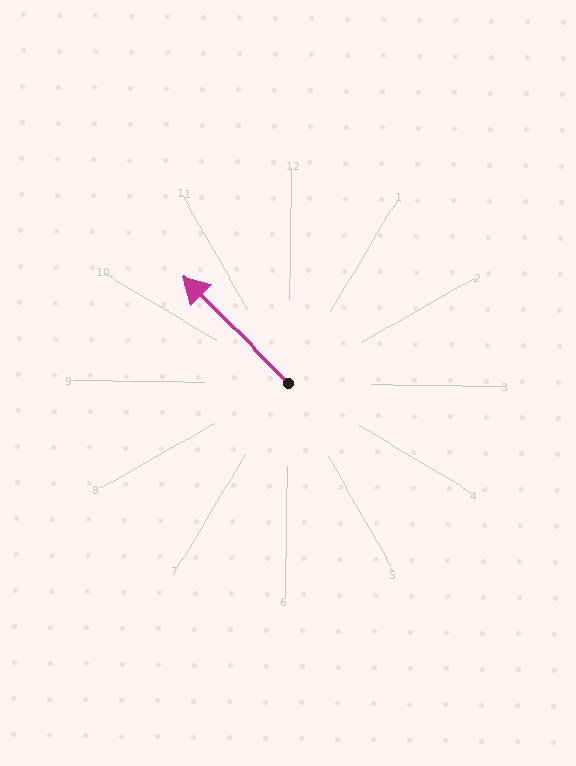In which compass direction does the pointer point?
Northwest.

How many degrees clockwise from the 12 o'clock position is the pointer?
Approximately 315 degrees.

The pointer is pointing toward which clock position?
Roughly 10 o'clock.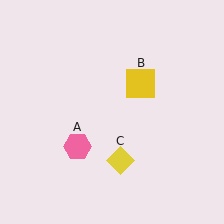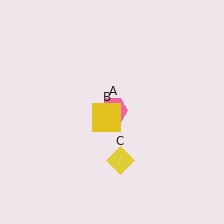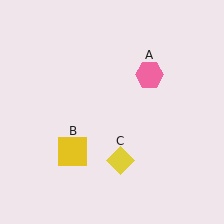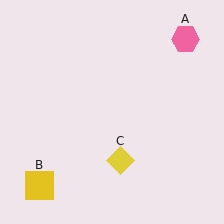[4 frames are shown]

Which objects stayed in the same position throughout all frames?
Yellow diamond (object C) remained stationary.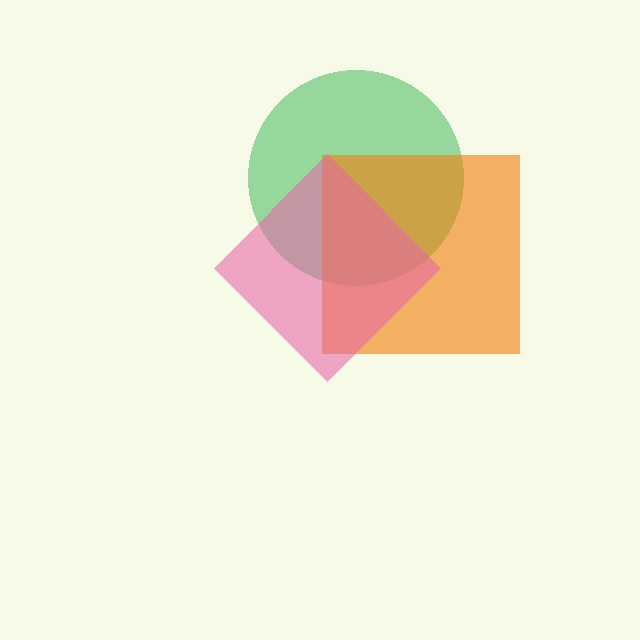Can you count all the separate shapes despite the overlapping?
Yes, there are 3 separate shapes.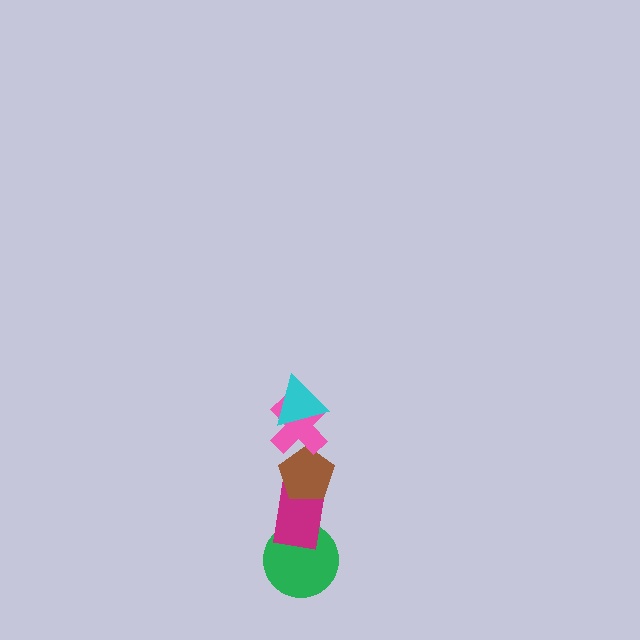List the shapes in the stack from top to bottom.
From top to bottom: the cyan triangle, the pink cross, the brown pentagon, the magenta rectangle, the green circle.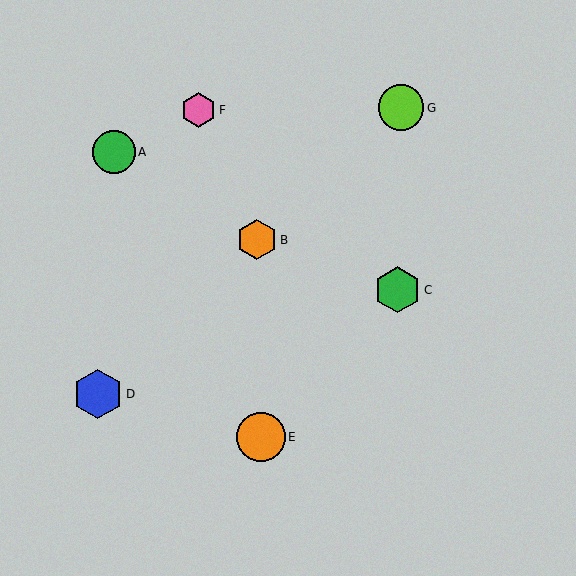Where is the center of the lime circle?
The center of the lime circle is at (401, 108).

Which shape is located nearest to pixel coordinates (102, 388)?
The blue hexagon (labeled D) at (98, 394) is nearest to that location.